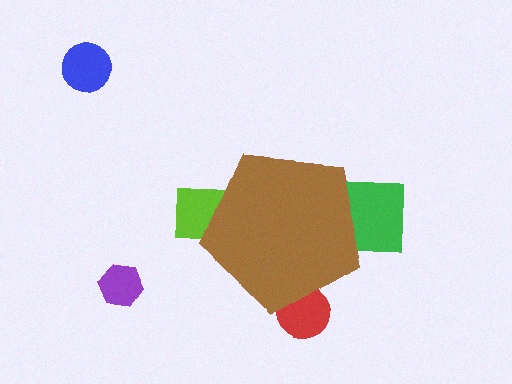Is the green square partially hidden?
Yes, the green square is partially hidden behind the brown pentagon.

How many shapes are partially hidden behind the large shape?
3 shapes are partially hidden.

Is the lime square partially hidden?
Yes, the lime square is partially hidden behind the brown pentagon.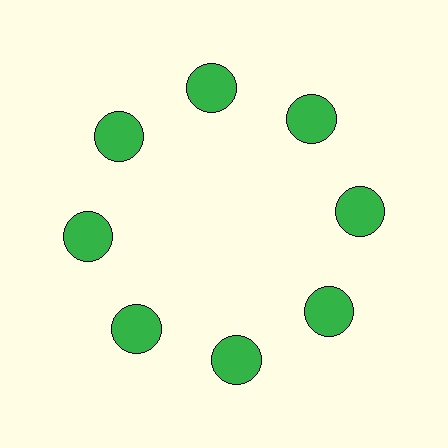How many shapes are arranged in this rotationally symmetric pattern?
There are 8 shapes, arranged in 8 groups of 1.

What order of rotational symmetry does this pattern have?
This pattern has 8-fold rotational symmetry.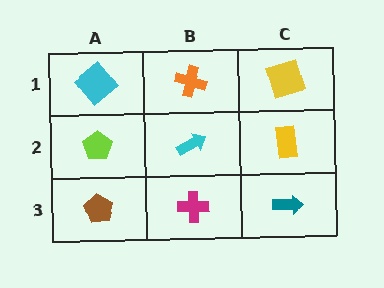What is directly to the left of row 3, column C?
A magenta cross.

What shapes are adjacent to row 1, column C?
A yellow rectangle (row 2, column C), an orange cross (row 1, column B).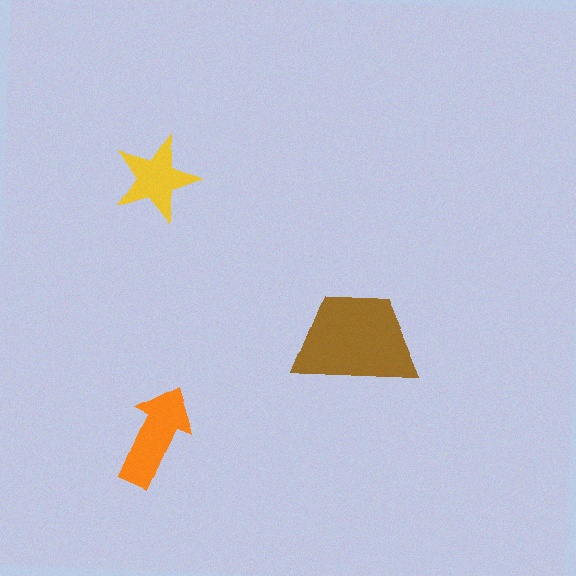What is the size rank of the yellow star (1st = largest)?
3rd.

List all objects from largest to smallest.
The brown trapezoid, the orange arrow, the yellow star.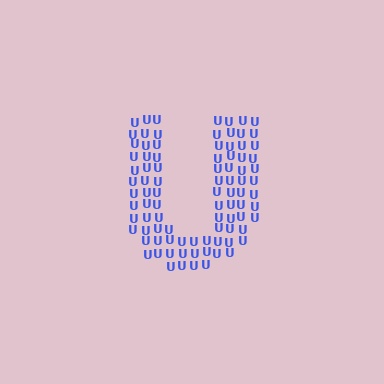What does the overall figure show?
The overall figure shows the letter U.